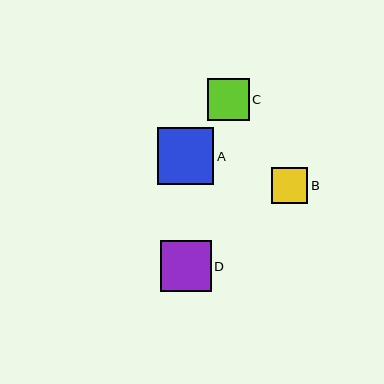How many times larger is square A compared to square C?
Square A is approximately 1.3 times the size of square C.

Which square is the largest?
Square A is the largest with a size of approximately 56 pixels.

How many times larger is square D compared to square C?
Square D is approximately 1.2 times the size of square C.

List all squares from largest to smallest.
From largest to smallest: A, D, C, B.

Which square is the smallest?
Square B is the smallest with a size of approximately 36 pixels.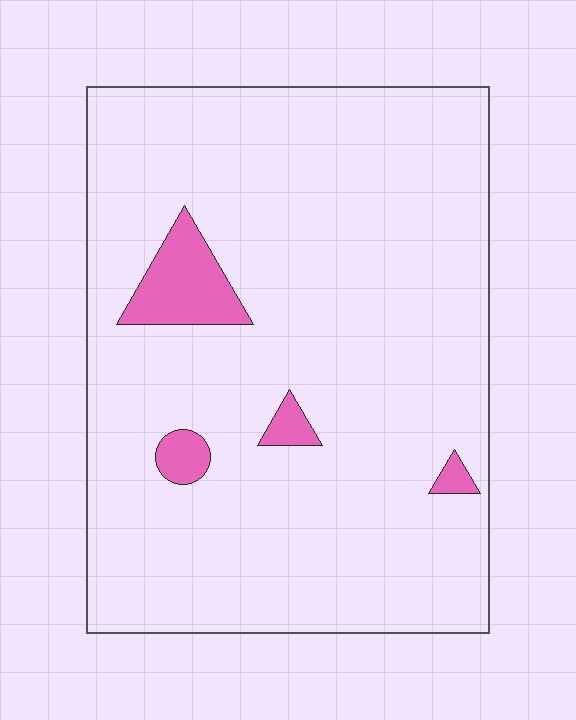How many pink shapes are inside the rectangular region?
4.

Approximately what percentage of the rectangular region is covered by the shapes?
Approximately 5%.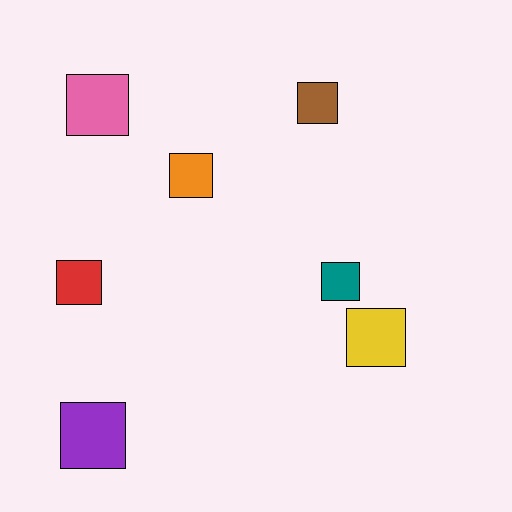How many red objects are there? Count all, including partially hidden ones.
There is 1 red object.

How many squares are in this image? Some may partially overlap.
There are 7 squares.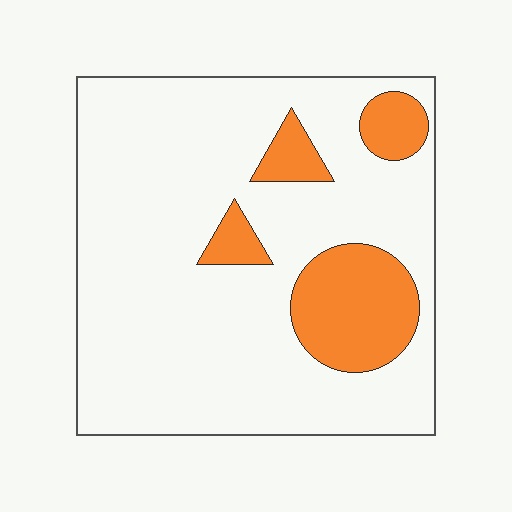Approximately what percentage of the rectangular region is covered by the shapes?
Approximately 20%.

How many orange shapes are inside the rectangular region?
4.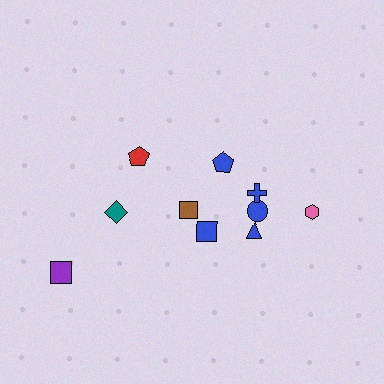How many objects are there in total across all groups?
There are 10 objects.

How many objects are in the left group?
There are 4 objects.